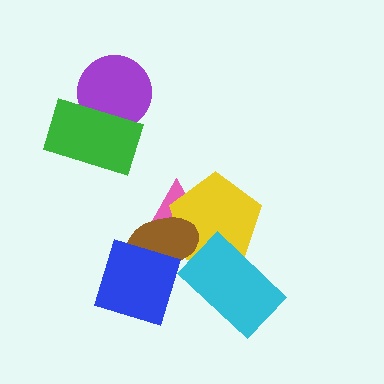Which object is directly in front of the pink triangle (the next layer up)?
The yellow pentagon is directly in front of the pink triangle.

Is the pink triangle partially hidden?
Yes, it is partially covered by another shape.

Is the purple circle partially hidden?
Yes, it is partially covered by another shape.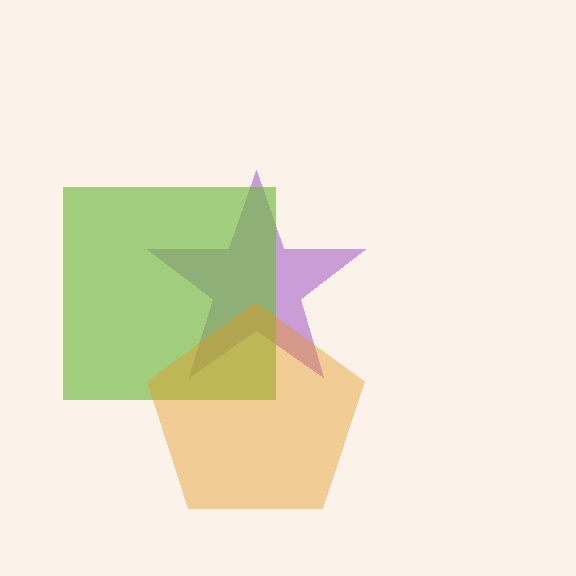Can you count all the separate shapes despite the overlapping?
Yes, there are 3 separate shapes.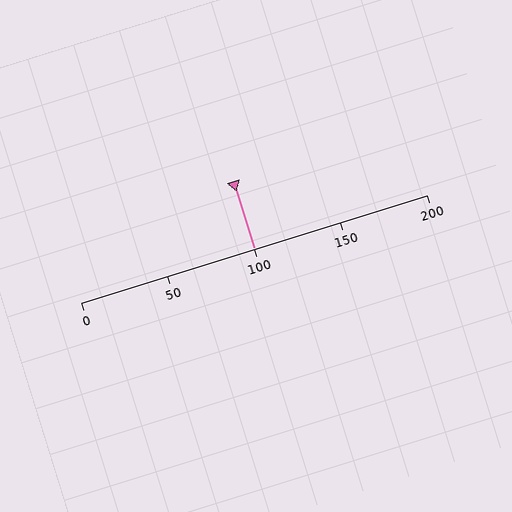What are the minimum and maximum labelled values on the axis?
The axis runs from 0 to 200.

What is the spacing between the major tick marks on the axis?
The major ticks are spaced 50 apart.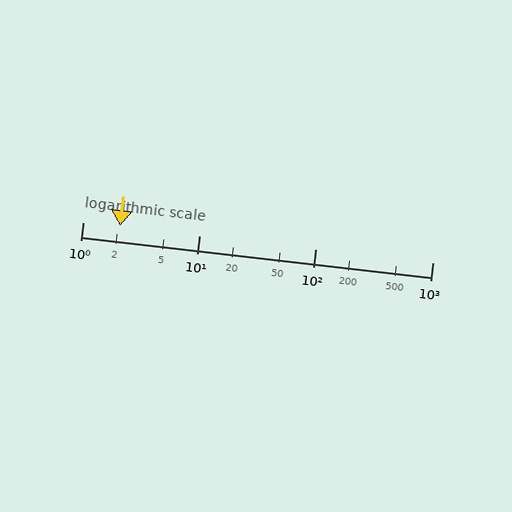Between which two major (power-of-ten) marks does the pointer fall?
The pointer is between 1 and 10.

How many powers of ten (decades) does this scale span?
The scale spans 3 decades, from 1 to 1000.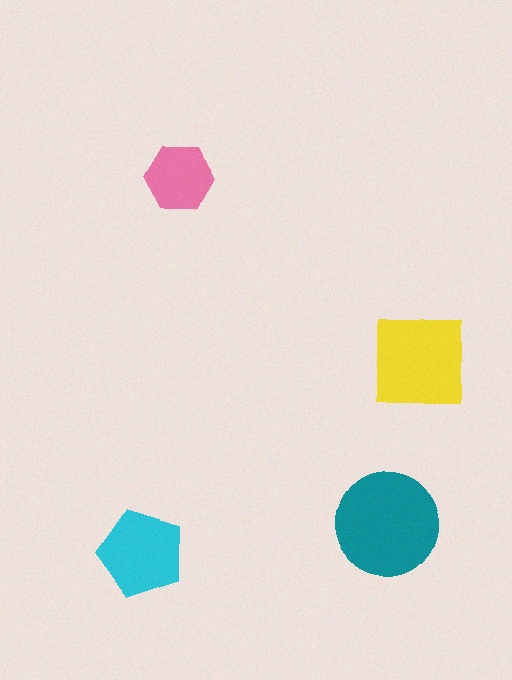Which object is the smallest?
The pink hexagon.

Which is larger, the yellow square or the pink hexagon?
The yellow square.